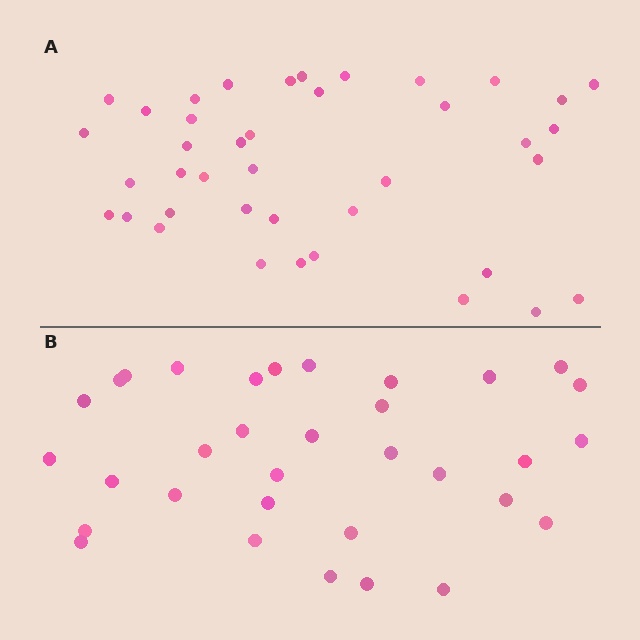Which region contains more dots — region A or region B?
Region A (the top region) has more dots.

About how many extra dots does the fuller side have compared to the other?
Region A has roughly 8 or so more dots than region B.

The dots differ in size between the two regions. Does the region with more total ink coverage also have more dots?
No. Region B has more total ink coverage because its dots are larger, but region A actually contains more individual dots. Total area can be misleading — the number of items is what matters here.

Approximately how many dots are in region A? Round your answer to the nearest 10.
About 40 dots.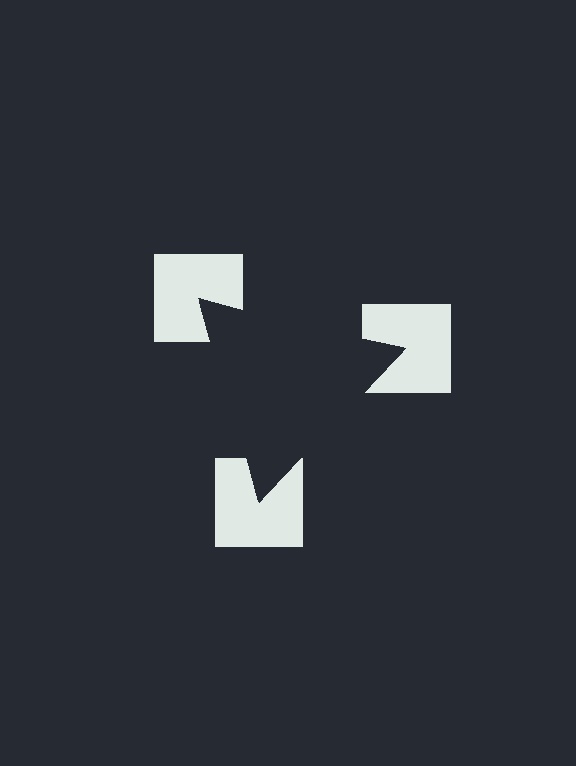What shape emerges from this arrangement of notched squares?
An illusory triangle — its edges are inferred from the aligned wedge cuts in the notched squares, not physically drawn.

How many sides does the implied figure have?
3 sides.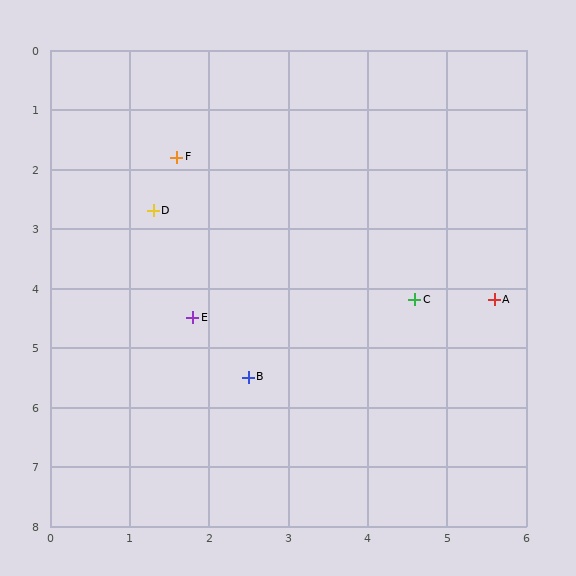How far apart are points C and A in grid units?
Points C and A are about 1.0 grid units apart.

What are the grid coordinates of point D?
Point D is at approximately (1.3, 2.7).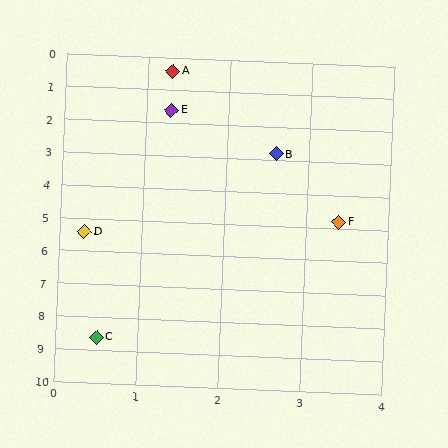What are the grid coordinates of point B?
Point B is at approximately (2.6, 2.8).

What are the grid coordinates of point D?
Point D is at approximately (0.3, 5.4).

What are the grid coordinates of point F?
Point F is at approximately (3.4, 4.8).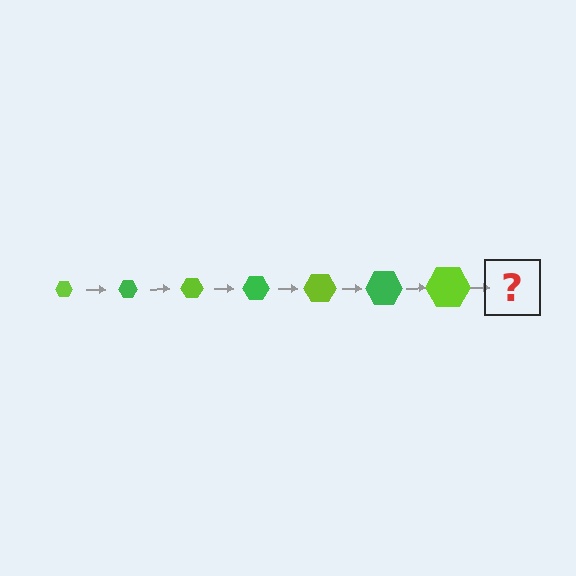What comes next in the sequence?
The next element should be a green hexagon, larger than the previous one.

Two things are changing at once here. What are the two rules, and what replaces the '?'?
The two rules are that the hexagon grows larger each step and the color cycles through lime and green. The '?' should be a green hexagon, larger than the previous one.